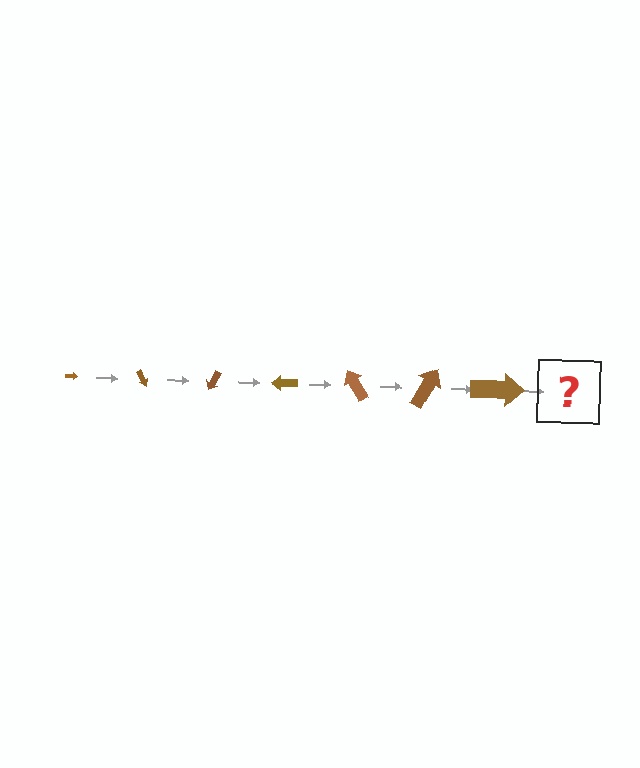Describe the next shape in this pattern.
It should be an arrow, larger than the previous one and rotated 420 degrees from the start.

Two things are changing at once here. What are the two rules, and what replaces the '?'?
The two rules are that the arrow grows larger each step and it rotates 60 degrees each step. The '?' should be an arrow, larger than the previous one and rotated 420 degrees from the start.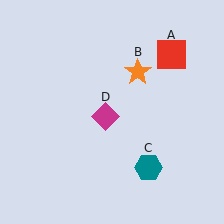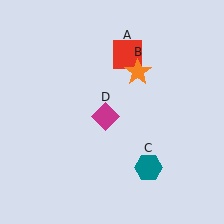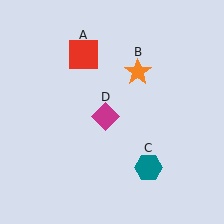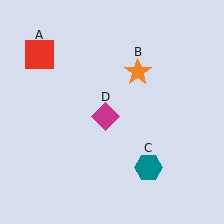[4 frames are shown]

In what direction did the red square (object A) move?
The red square (object A) moved left.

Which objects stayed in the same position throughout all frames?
Orange star (object B) and teal hexagon (object C) and magenta diamond (object D) remained stationary.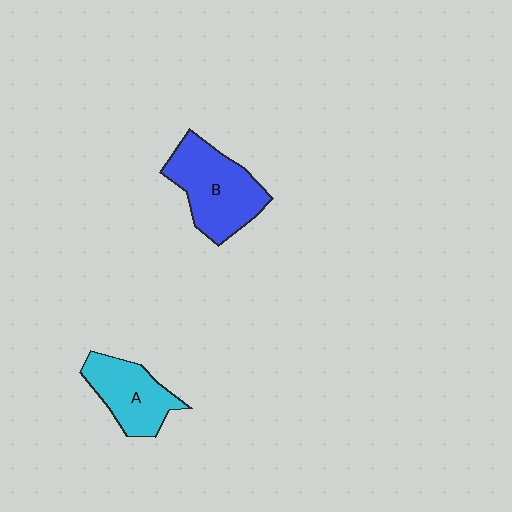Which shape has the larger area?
Shape B (blue).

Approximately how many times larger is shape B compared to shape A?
Approximately 1.3 times.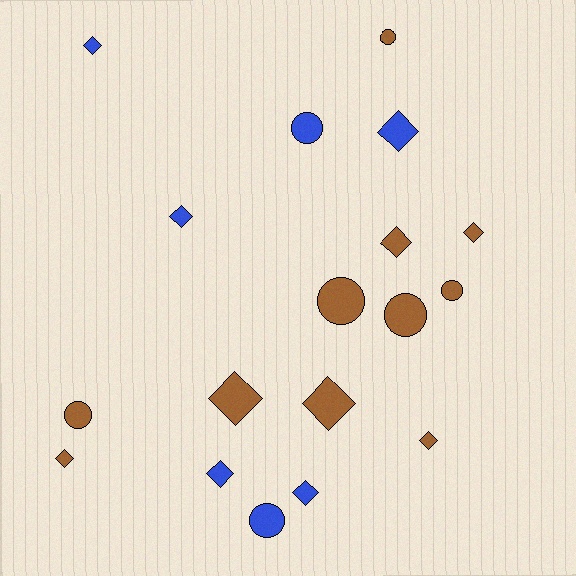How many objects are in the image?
There are 18 objects.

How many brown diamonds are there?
There are 6 brown diamonds.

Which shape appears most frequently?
Diamond, with 11 objects.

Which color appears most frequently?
Brown, with 11 objects.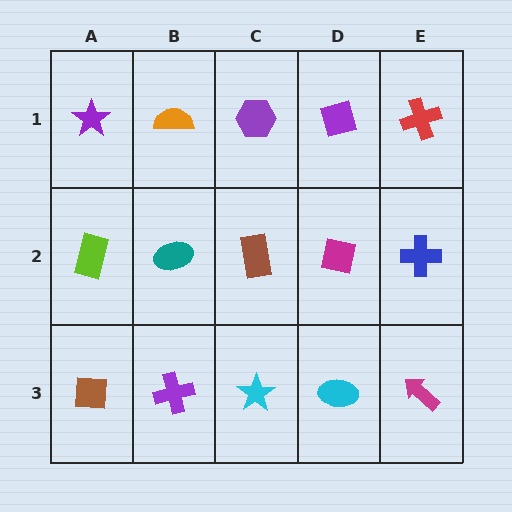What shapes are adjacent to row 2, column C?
A purple hexagon (row 1, column C), a cyan star (row 3, column C), a teal ellipse (row 2, column B), a magenta square (row 2, column D).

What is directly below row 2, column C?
A cyan star.